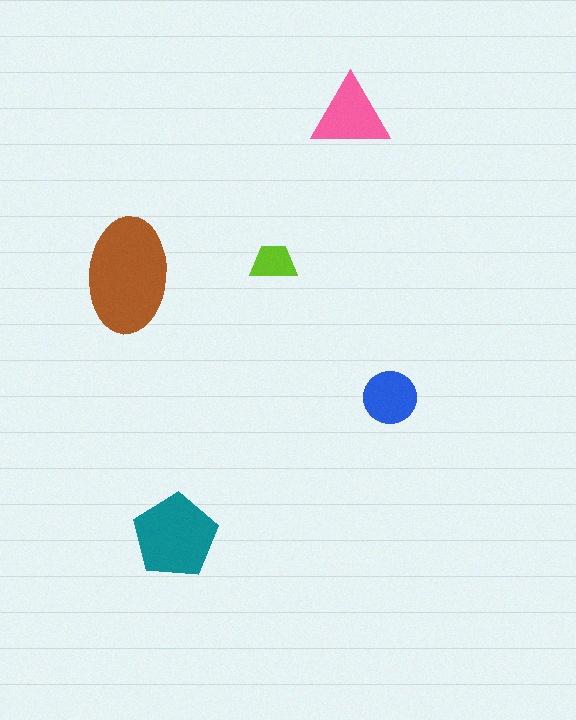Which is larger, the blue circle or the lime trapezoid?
The blue circle.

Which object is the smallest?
The lime trapezoid.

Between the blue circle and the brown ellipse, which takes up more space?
The brown ellipse.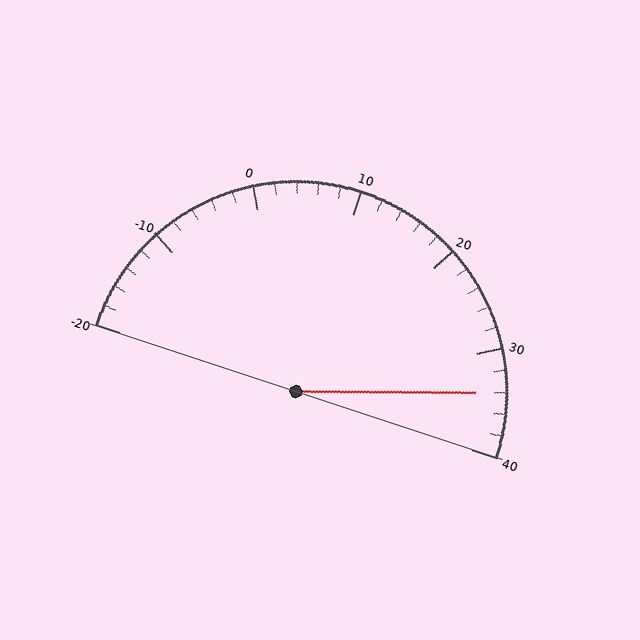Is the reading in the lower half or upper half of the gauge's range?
The reading is in the upper half of the range (-20 to 40).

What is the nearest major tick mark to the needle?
The nearest major tick mark is 30.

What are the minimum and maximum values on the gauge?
The gauge ranges from -20 to 40.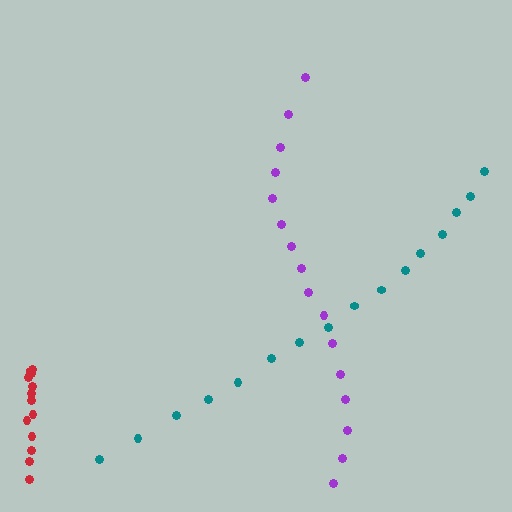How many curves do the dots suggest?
There are 3 distinct paths.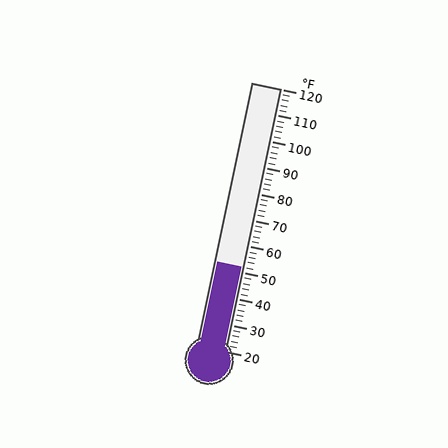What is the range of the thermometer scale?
The thermometer scale ranges from 20°F to 120°F.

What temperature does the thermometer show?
The thermometer shows approximately 52°F.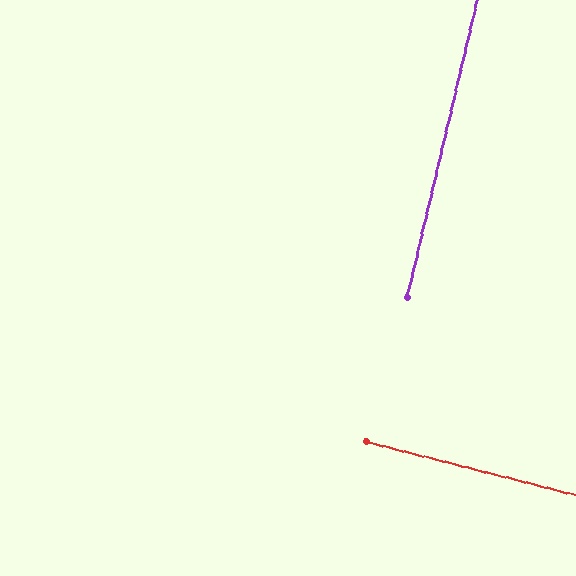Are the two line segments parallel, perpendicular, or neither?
Perpendicular — they meet at approximately 89°.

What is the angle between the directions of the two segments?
Approximately 89 degrees.